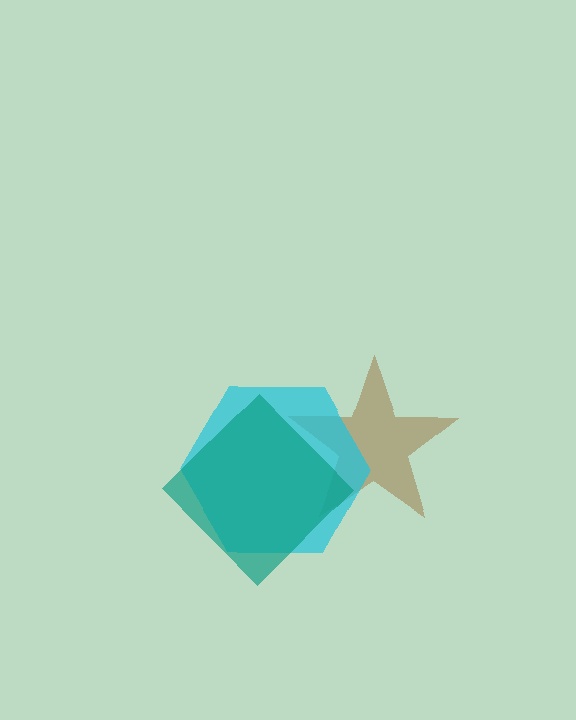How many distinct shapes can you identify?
There are 3 distinct shapes: a brown star, a cyan hexagon, a teal diamond.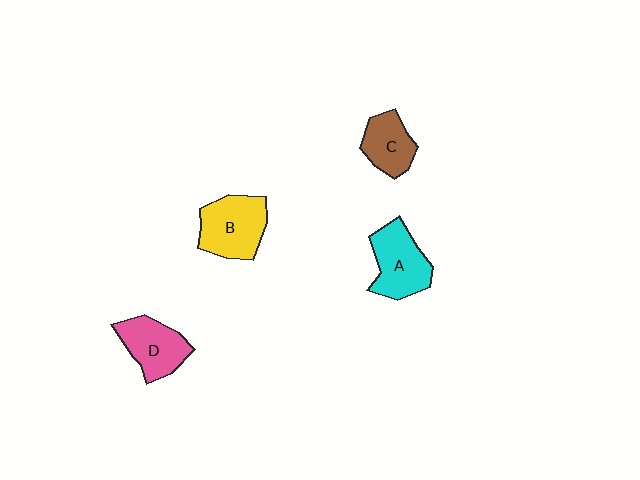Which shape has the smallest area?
Shape C (brown).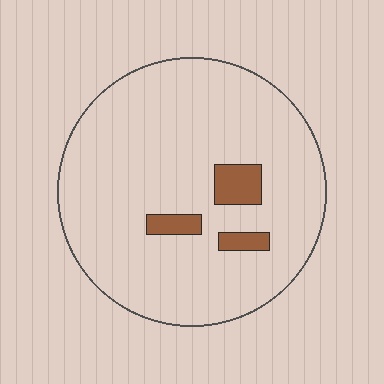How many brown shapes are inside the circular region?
3.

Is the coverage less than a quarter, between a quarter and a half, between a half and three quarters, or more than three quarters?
Less than a quarter.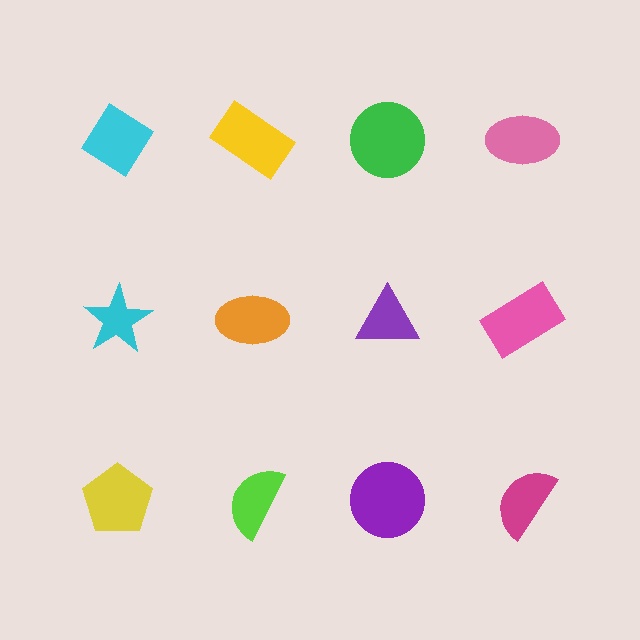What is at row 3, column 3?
A purple circle.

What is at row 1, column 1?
A cyan diamond.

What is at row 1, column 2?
A yellow rectangle.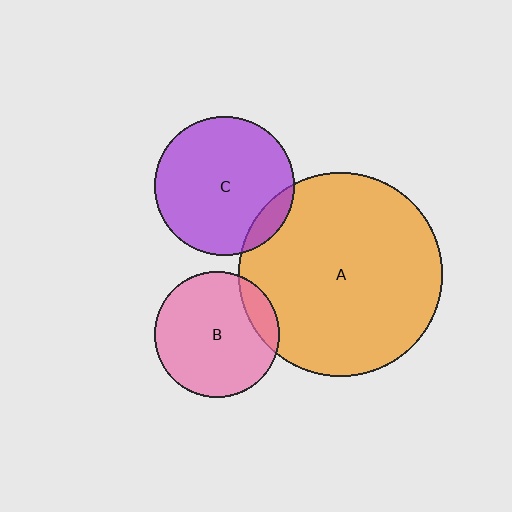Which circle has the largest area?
Circle A (orange).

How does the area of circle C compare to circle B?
Approximately 1.2 times.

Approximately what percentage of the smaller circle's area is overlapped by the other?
Approximately 10%.